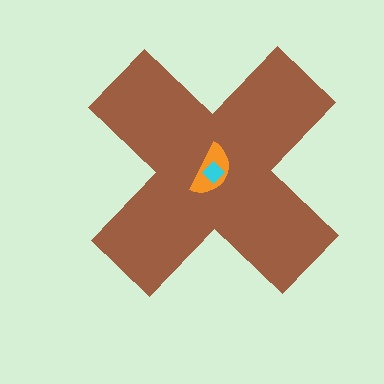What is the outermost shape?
The brown cross.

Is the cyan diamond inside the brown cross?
Yes.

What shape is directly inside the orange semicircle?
The cyan diamond.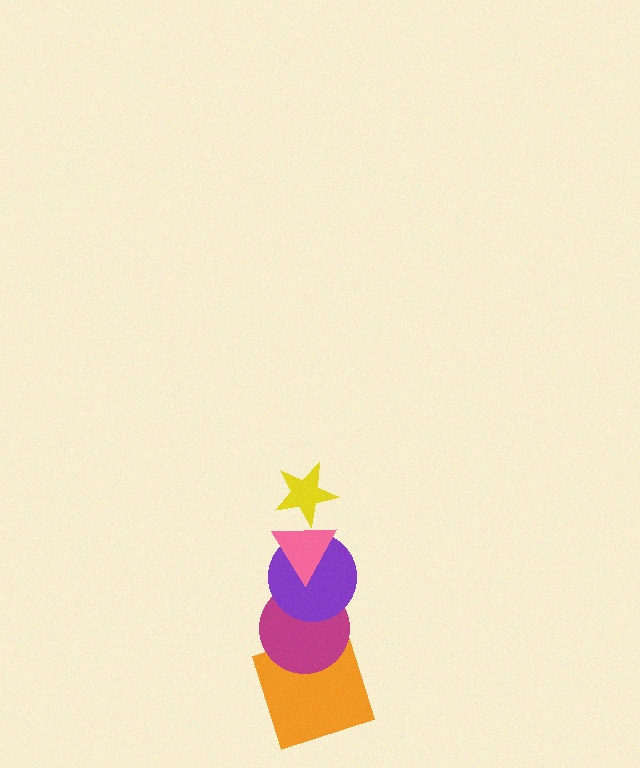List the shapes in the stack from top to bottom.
From top to bottom: the yellow star, the pink triangle, the purple circle, the magenta circle, the orange square.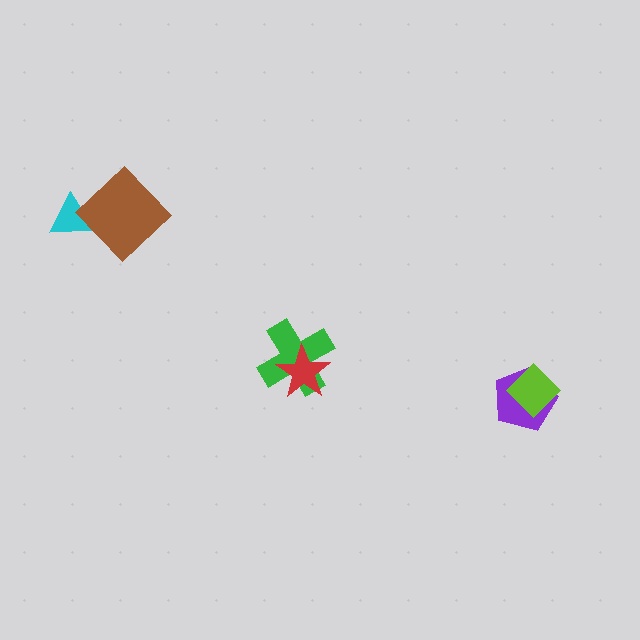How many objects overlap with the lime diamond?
1 object overlaps with the lime diamond.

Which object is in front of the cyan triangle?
The brown diamond is in front of the cyan triangle.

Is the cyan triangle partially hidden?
Yes, it is partially covered by another shape.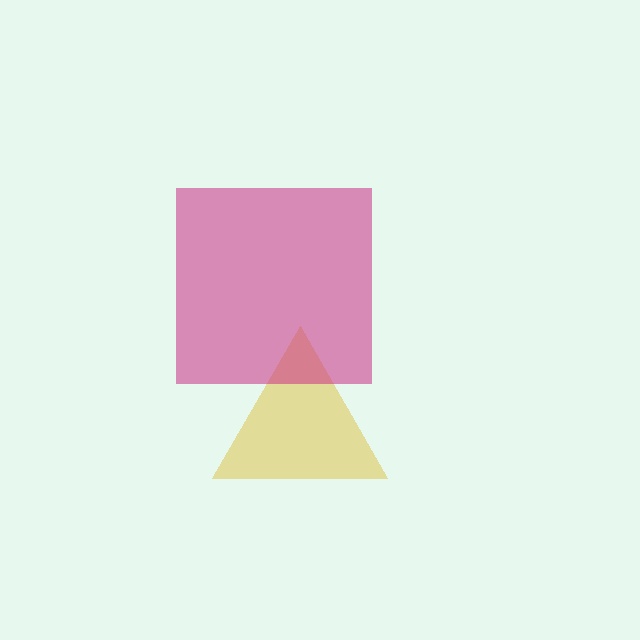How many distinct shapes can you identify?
There are 2 distinct shapes: a yellow triangle, a magenta square.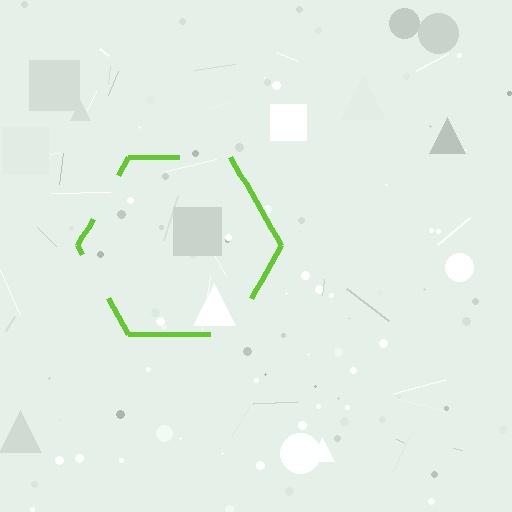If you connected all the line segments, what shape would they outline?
They would outline a hexagon.